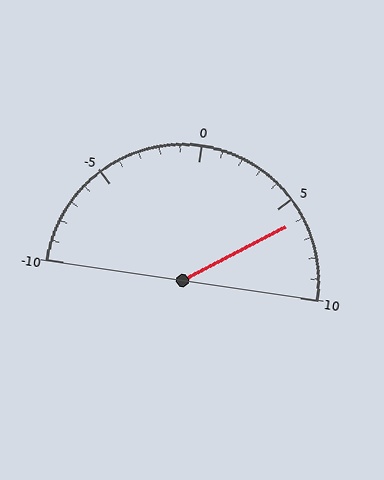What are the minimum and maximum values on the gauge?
The gauge ranges from -10 to 10.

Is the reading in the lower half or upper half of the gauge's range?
The reading is in the upper half of the range (-10 to 10).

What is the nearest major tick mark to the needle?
The nearest major tick mark is 5.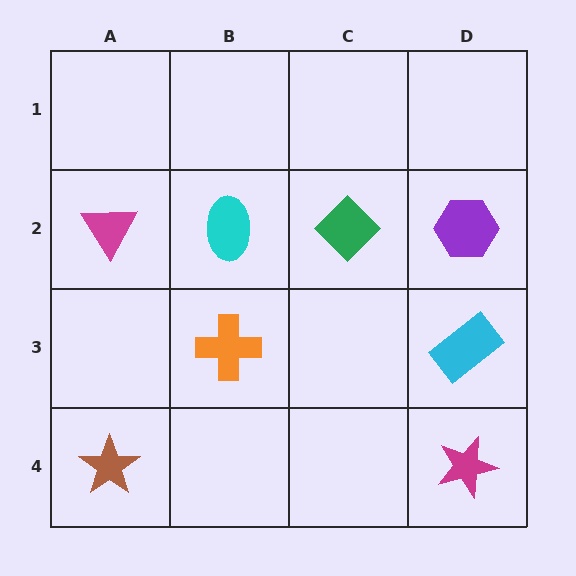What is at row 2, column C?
A green diamond.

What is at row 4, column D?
A magenta star.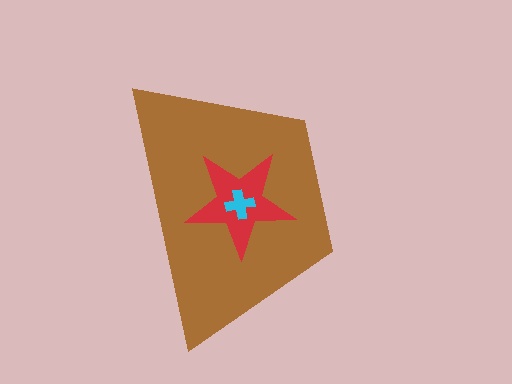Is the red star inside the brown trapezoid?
Yes.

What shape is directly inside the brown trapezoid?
The red star.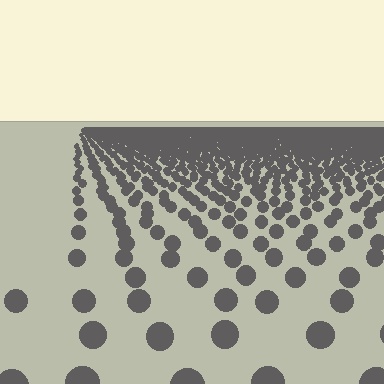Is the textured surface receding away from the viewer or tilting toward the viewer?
The surface is receding away from the viewer. Texture elements get smaller and denser toward the top.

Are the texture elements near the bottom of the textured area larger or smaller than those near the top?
Larger. Near the bottom, elements are closer to the viewer and appear at a bigger on-screen size.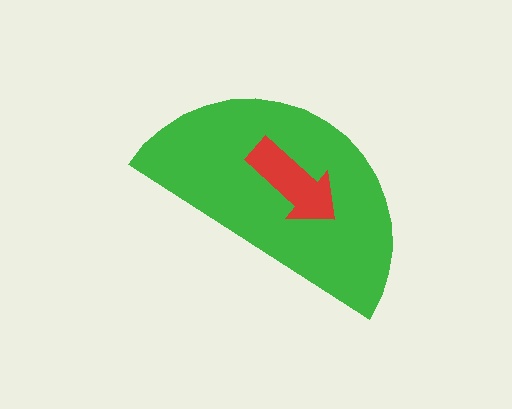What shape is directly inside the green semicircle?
The red arrow.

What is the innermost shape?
The red arrow.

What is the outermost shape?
The green semicircle.